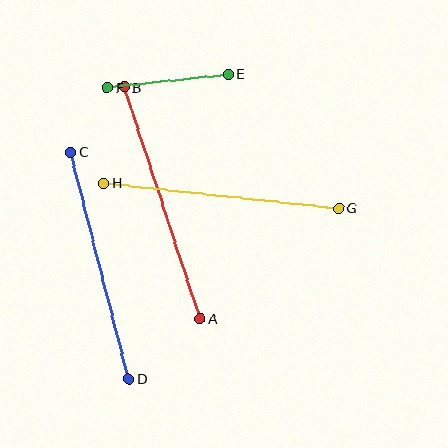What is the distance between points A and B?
The distance is approximately 244 pixels.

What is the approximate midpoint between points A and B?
The midpoint is at approximately (162, 203) pixels.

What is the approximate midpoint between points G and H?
The midpoint is at approximately (221, 196) pixels.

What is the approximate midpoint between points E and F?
The midpoint is at approximately (168, 81) pixels.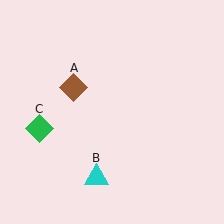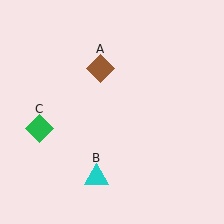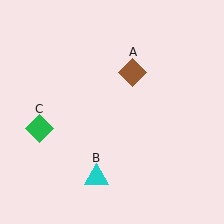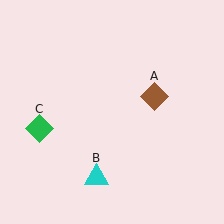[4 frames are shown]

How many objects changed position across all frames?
1 object changed position: brown diamond (object A).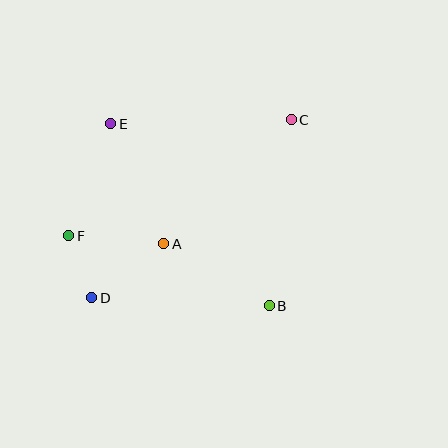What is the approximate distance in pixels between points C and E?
The distance between C and E is approximately 180 pixels.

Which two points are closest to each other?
Points D and F are closest to each other.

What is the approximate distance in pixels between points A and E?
The distance between A and E is approximately 131 pixels.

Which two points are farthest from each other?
Points C and D are farthest from each other.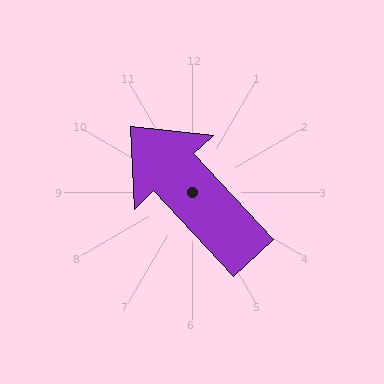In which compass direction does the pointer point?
Northwest.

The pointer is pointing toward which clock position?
Roughly 11 o'clock.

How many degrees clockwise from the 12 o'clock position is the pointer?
Approximately 317 degrees.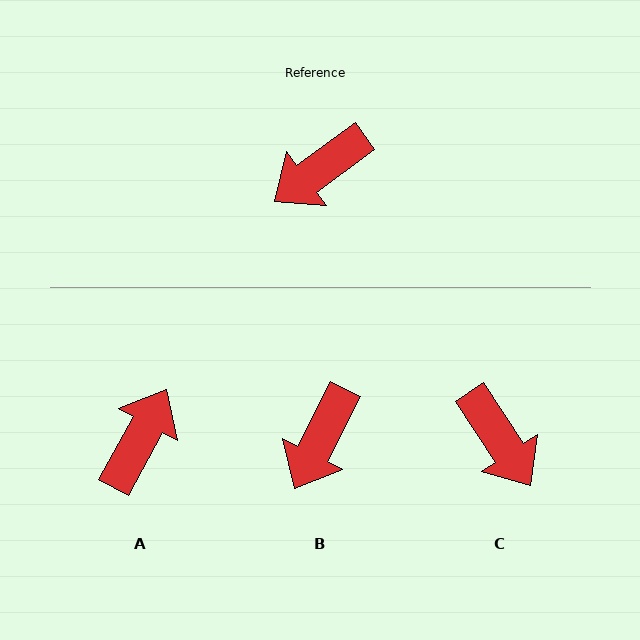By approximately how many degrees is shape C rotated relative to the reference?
Approximately 87 degrees counter-clockwise.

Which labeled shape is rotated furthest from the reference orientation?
A, about 155 degrees away.